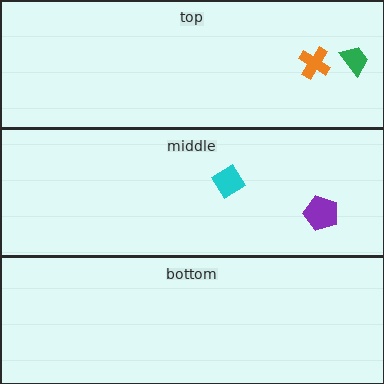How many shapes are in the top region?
2.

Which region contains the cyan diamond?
The middle region.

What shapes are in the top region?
The orange cross, the green trapezoid.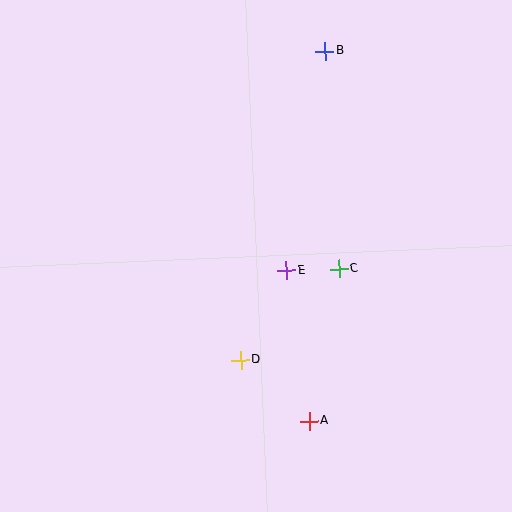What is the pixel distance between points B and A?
The distance between B and A is 370 pixels.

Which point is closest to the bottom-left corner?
Point D is closest to the bottom-left corner.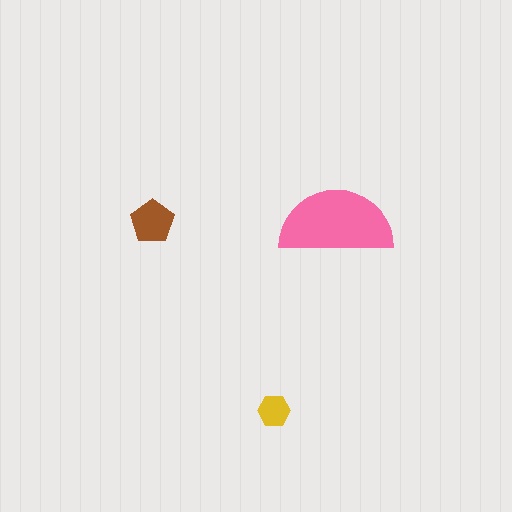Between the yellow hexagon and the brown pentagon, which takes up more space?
The brown pentagon.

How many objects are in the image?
There are 3 objects in the image.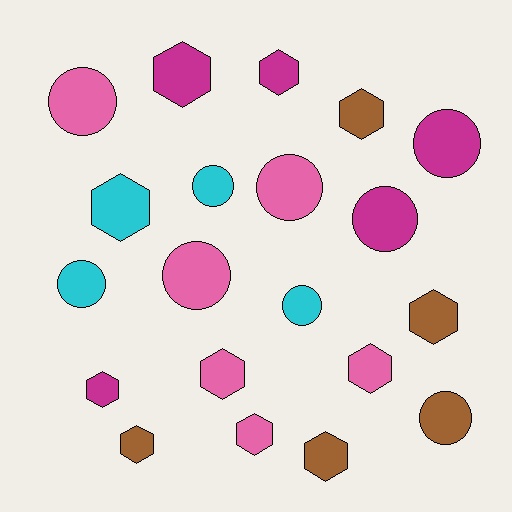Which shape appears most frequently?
Hexagon, with 11 objects.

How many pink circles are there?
There are 3 pink circles.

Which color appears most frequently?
Pink, with 6 objects.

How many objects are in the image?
There are 20 objects.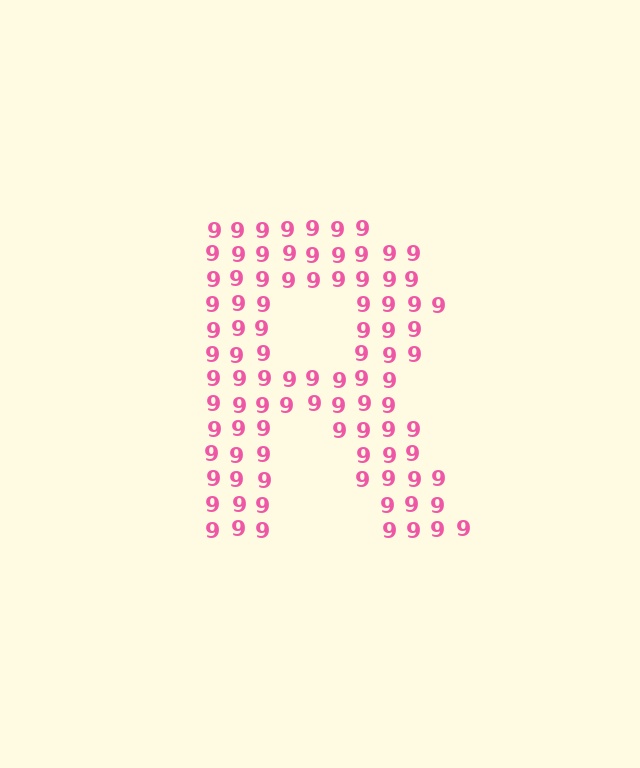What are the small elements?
The small elements are digit 9's.